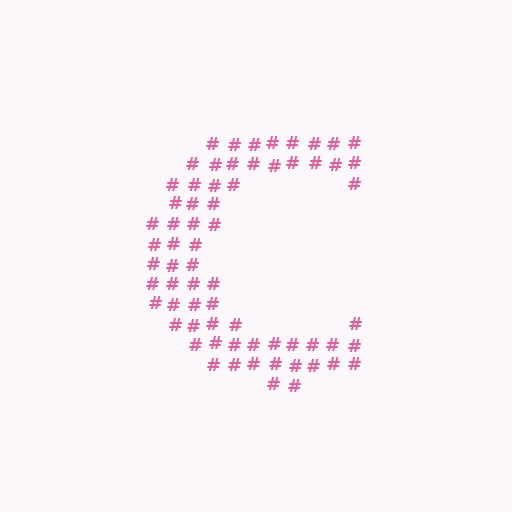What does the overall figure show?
The overall figure shows the letter C.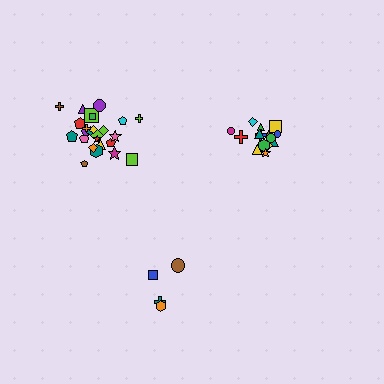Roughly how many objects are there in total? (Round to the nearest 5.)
Roughly 45 objects in total.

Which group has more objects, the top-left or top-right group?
The top-left group.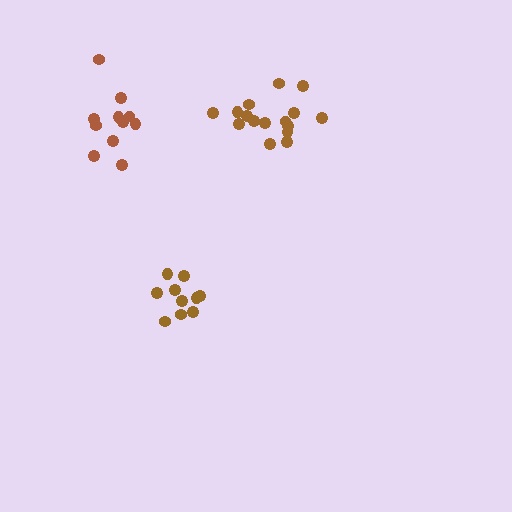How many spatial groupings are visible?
There are 3 spatial groupings.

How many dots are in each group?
Group 1: 16 dots, Group 2: 11 dots, Group 3: 10 dots (37 total).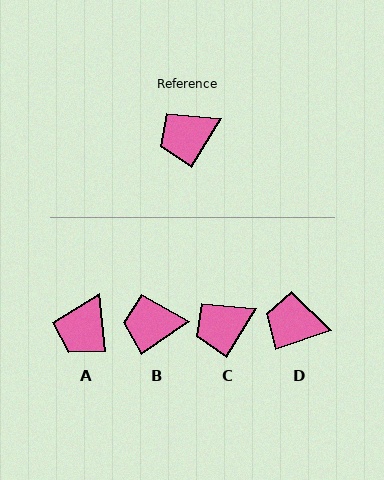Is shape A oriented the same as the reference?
No, it is off by about 37 degrees.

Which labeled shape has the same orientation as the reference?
C.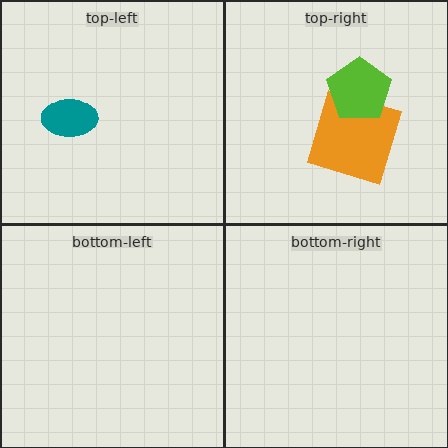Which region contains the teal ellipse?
The top-left region.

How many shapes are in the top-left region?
1.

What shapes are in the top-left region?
The teal ellipse.